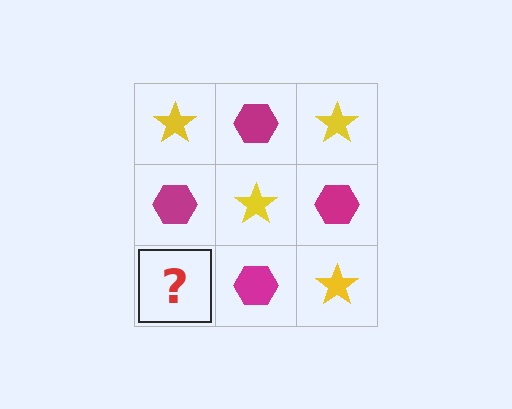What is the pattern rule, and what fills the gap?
The rule is that it alternates yellow star and magenta hexagon in a checkerboard pattern. The gap should be filled with a yellow star.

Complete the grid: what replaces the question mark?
The question mark should be replaced with a yellow star.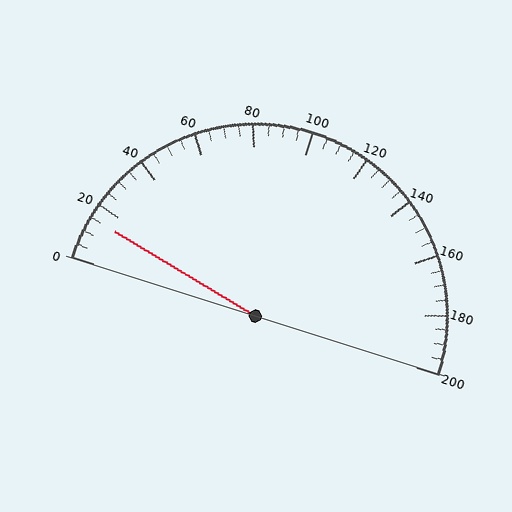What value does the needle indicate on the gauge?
The needle indicates approximately 15.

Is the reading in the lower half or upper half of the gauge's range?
The reading is in the lower half of the range (0 to 200).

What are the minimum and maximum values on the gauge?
The gauge ranges from 0 to 200.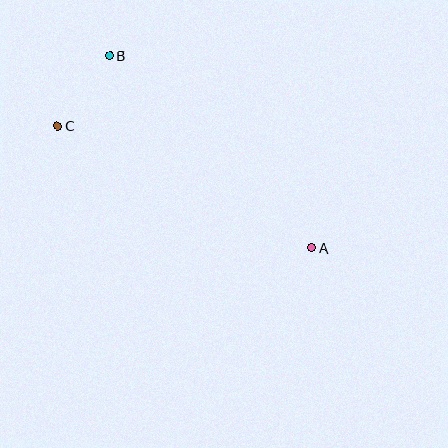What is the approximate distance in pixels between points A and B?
The distance between A and B is approximately 279 pixels.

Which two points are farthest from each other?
Points A and C are farthest from each other.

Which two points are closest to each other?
Points B and C are closest to each other.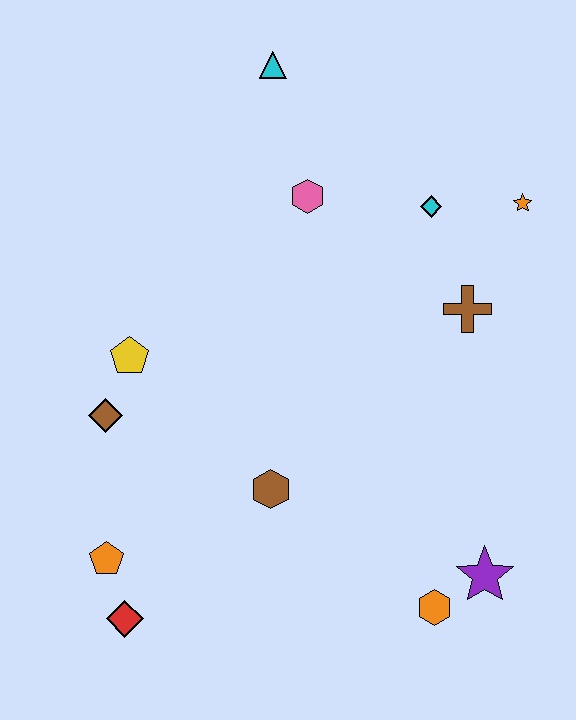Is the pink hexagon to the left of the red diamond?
No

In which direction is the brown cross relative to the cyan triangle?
The brown cross is below the cyan triangle.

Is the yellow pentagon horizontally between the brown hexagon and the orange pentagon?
Yes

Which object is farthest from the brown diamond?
The orange star is farthest from the brown diamond.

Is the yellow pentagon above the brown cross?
No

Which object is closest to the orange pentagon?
The red diamond is closest to the orange pentagon.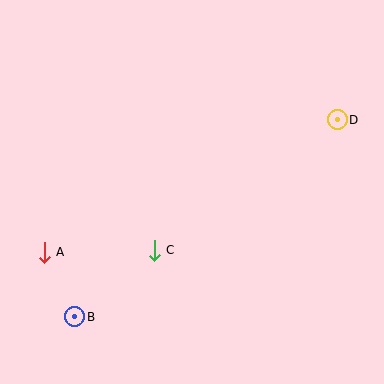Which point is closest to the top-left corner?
Point A is closest to the top-left corner.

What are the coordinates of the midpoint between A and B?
The midpoint between A and B is at (60, 284).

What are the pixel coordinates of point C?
Point C is at (154, 250).